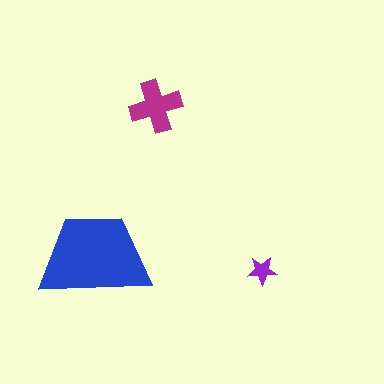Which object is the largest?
The blue trapezoid.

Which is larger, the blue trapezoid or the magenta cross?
The blue trapezoid.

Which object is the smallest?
The purple star.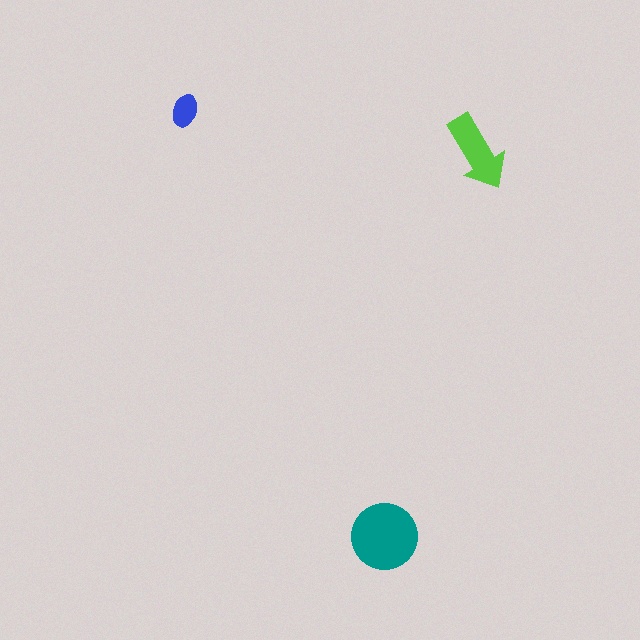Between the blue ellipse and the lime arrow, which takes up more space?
The lime arrow.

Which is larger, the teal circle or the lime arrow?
The teal circle.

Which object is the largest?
The teal circle.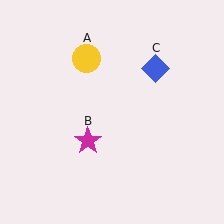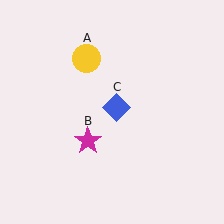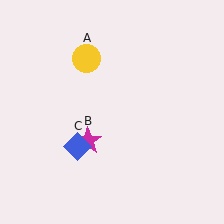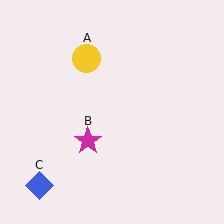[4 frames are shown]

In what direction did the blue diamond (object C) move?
The blue diamond (object C) moved down and to the left.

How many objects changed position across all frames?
1 object changed position: blue diamond (object C).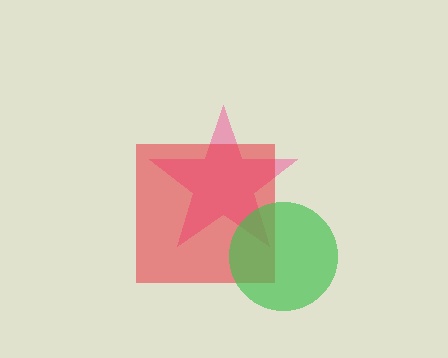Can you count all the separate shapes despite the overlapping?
Yes, there are 3 separate shapes.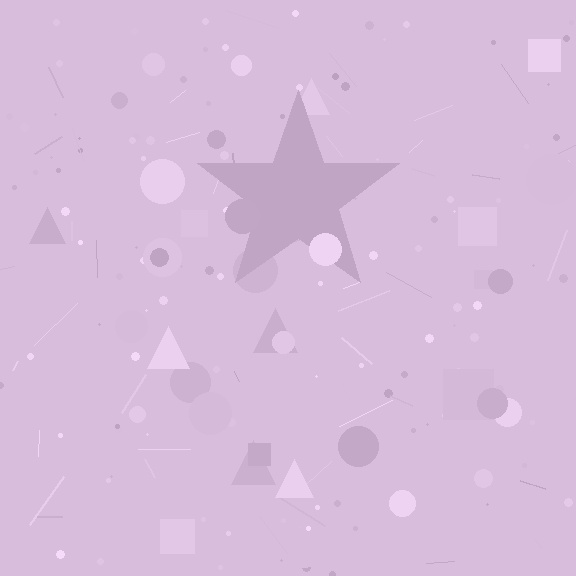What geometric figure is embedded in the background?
A star is embedded in the background.